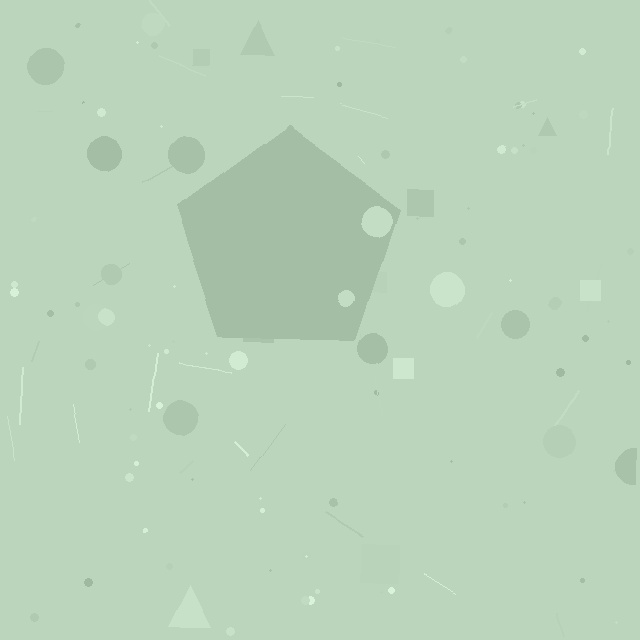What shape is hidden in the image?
A pentagon is hidden in the image.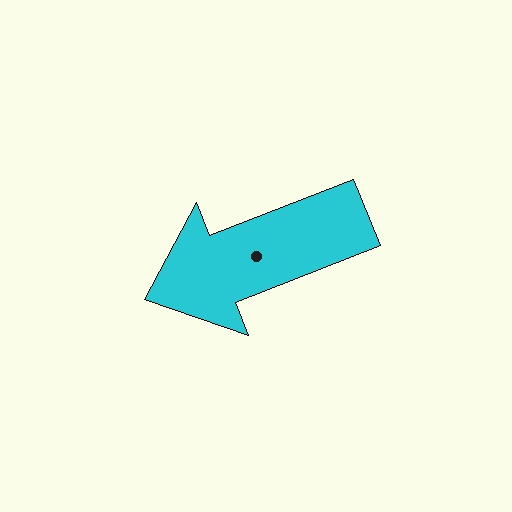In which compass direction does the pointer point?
West.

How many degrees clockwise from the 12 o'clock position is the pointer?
Approximately 249 degrees.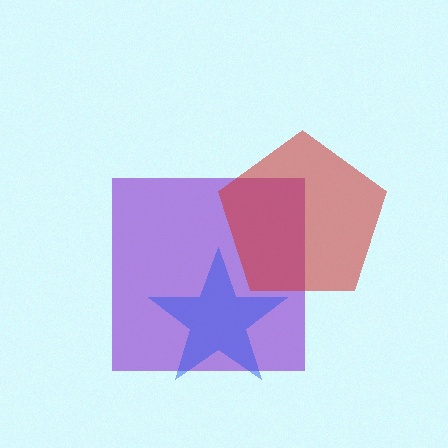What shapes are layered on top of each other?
The layered shapes are: a purple square, a red pentagon, a blue star.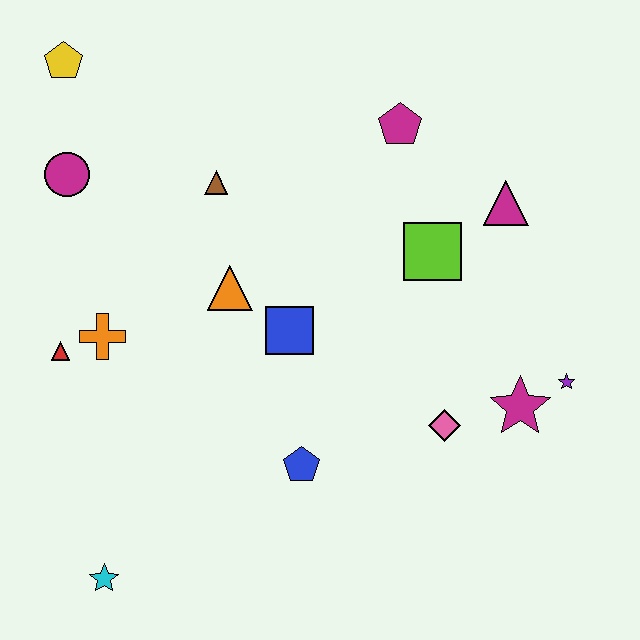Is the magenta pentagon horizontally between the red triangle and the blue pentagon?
No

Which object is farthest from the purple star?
The yellow pentagon is farthest from the purple star.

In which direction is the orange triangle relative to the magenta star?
The orange triangle is to the left of the magenta star.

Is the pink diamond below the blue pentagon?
No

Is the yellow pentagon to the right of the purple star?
No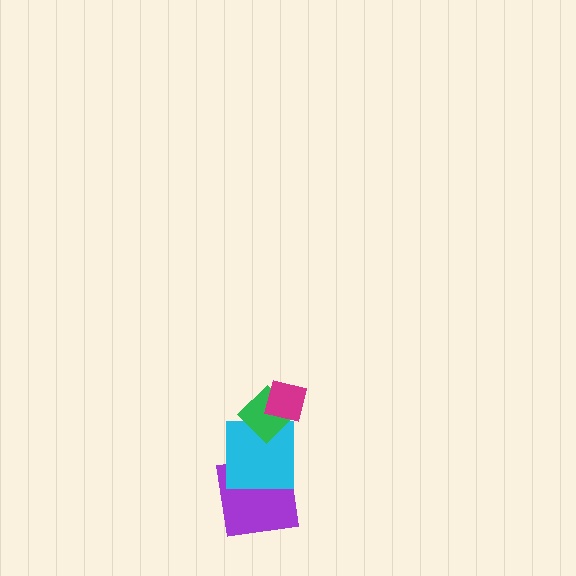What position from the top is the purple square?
The purple square is 4th from the top.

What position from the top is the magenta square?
The magenta square is 1st from the top.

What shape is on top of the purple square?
The cyan square is on top of the purple square.